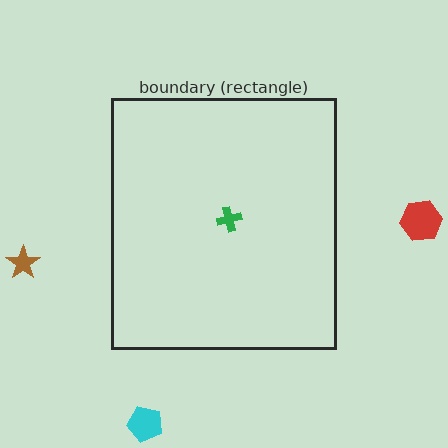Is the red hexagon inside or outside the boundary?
Outside.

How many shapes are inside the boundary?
1 inside, 3 outside.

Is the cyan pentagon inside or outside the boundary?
Outside.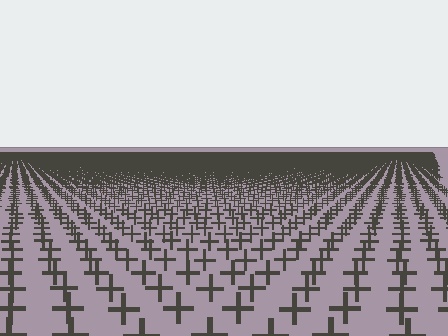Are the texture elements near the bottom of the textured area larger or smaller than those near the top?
Larger. Near the bottom, elements are closer to the viewer and appear at a bigger on-screen size.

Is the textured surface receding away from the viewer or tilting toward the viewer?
The surface is receding away from the viewer. Texture elements get smaller and denser toward the top.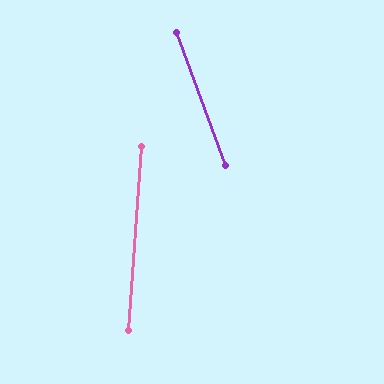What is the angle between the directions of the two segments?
Approximately 24 degrees.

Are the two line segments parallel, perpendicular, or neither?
Neither parallel nor perpendicular — they differ by about 24°.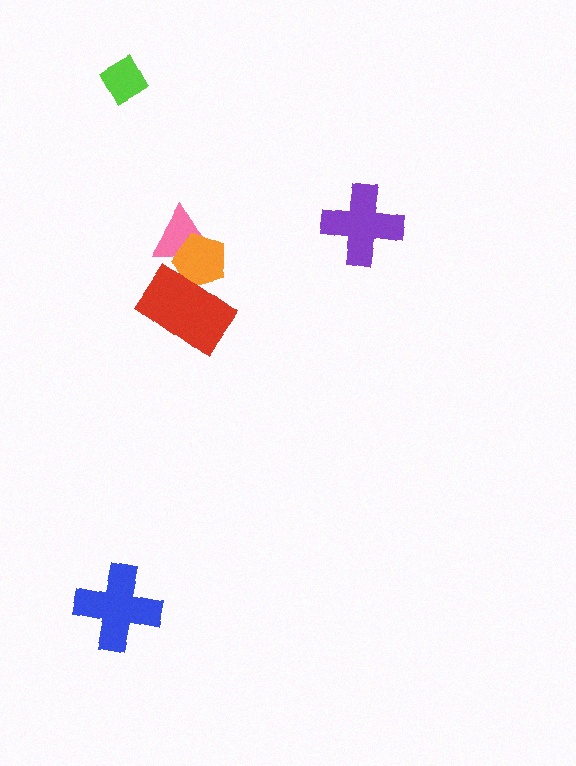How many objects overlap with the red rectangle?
1 object overlaps with the red rectangle.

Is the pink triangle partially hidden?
Yes, it is partially covered by another shape.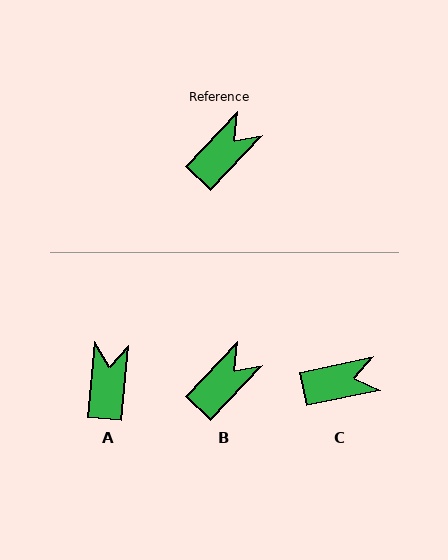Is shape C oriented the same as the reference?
No, it is off by about 35 degrees.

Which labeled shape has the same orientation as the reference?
B.